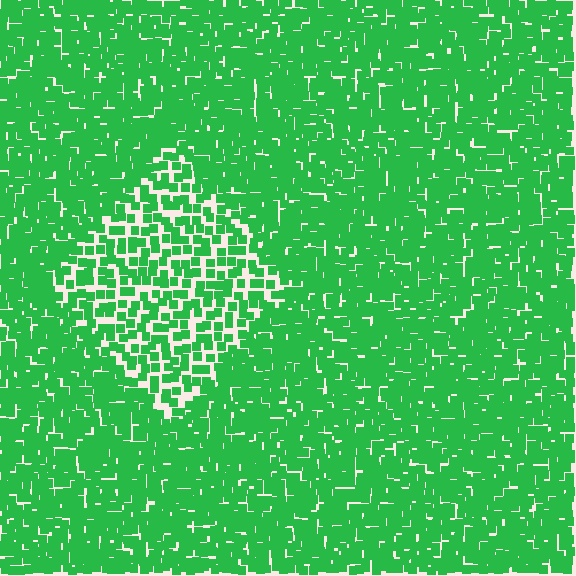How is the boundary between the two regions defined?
The boundary is defined by a change in element density (approximately 1.9x ratio). All elements are the same color, size, and shape.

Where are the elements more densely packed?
The elements are more densely packed outside the diamond boundary.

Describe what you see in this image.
The image contains small green elements arranged at two different densities. A diamond-shaped region is visible where the elements are less densely packed than the surrounding area.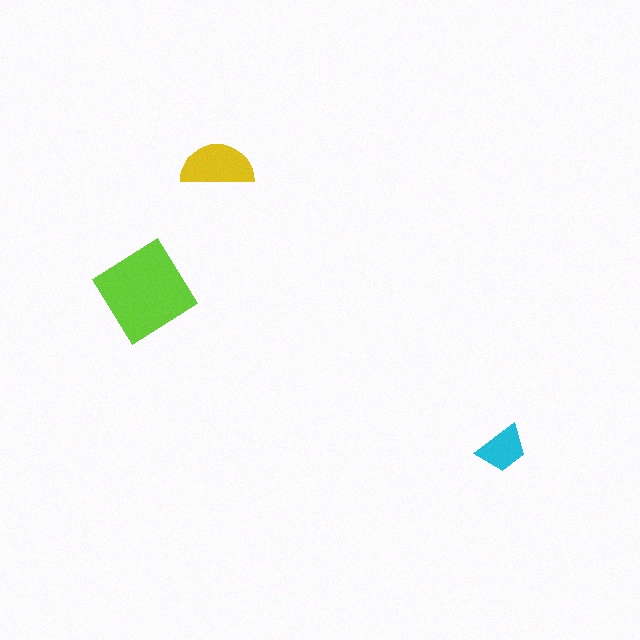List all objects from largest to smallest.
The lime diamond, the yellow semicircle, the cyan trapezoid.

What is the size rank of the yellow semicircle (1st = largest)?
2nd.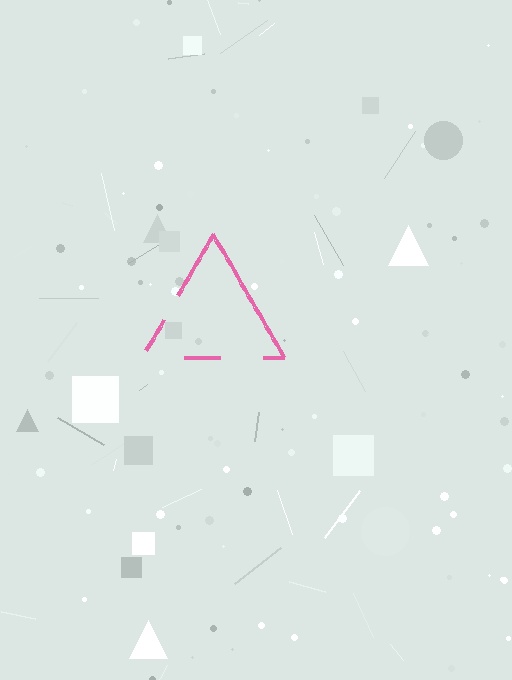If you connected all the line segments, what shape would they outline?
They would outline a triangle.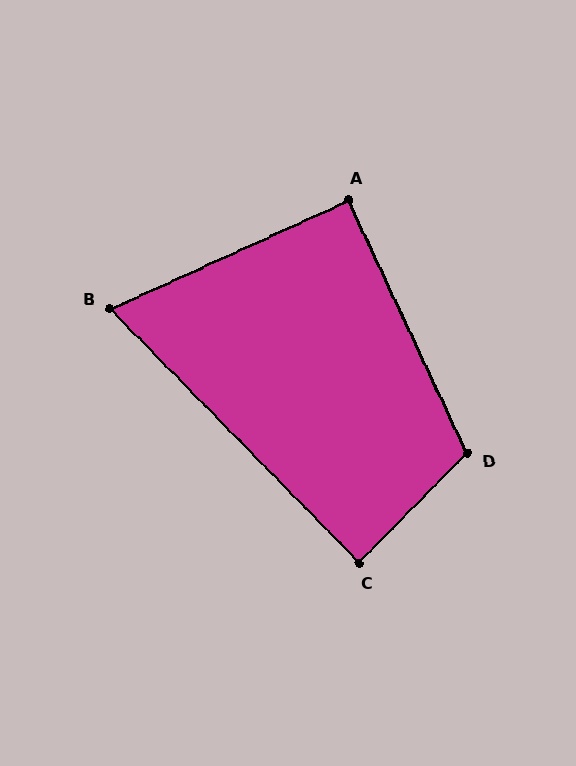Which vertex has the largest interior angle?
D, at approximately 110 degrees.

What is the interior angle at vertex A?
Approximately 91 degrees (approximately right).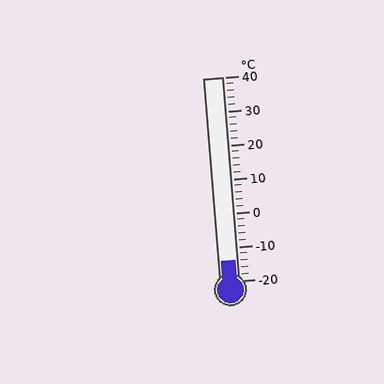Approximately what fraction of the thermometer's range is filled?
The thermometer is filled to approximately 10% of its range.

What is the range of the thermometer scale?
The thermometer scale ranges from -20°C to 40°C.